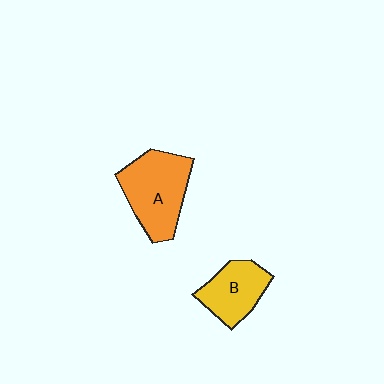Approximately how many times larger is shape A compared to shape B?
Approximately 1.4 times.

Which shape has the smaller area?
Shape B (yellow).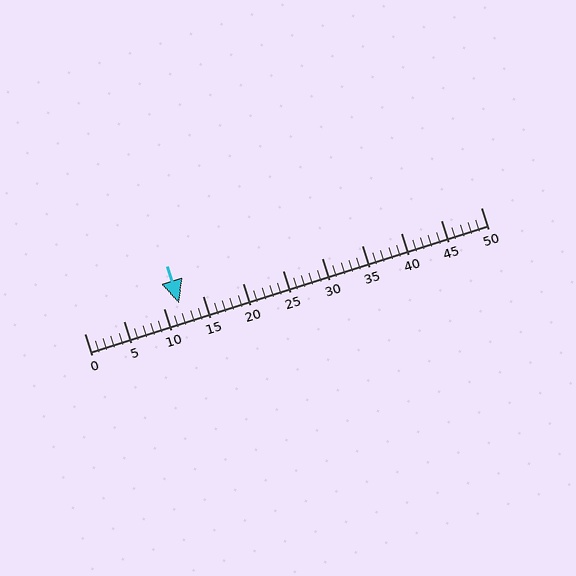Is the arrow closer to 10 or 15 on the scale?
The arrow is closer to 10.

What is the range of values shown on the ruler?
The ruler shows values from 0 to 50.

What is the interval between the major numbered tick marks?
The major tick marks are spaced 5 units apart.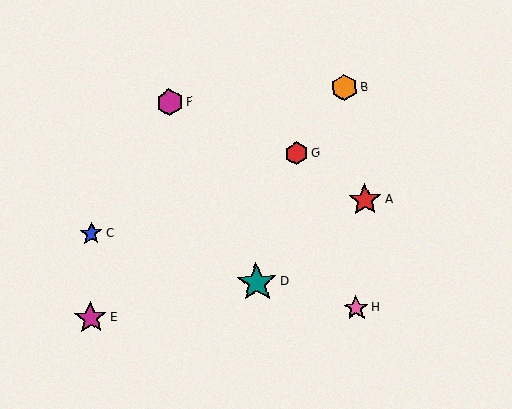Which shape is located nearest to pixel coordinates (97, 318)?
The magenta star (labeled E) at (91, 318) is nearest to that location.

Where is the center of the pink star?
The center of the pink star is at (356, 308).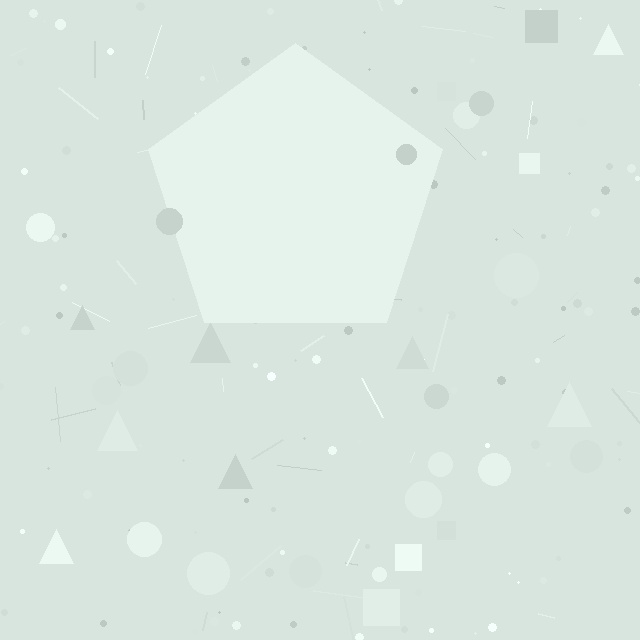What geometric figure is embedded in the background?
A pentagon is embedded in the background.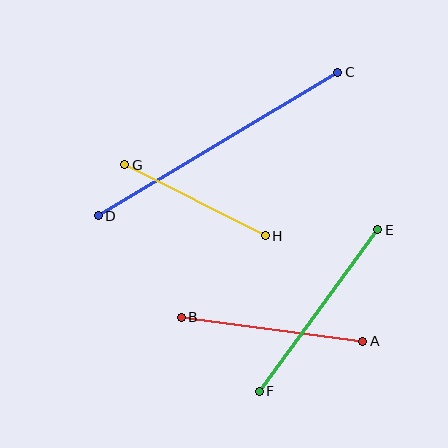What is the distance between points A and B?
The distance is approximately 183 pixels.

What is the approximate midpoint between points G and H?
The midpoint is at approximately (195, 200) pixels.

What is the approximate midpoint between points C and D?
The midpoint is at approximately (218, 144) pixels.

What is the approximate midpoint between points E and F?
The midpoint is at approximately (318, 311) pixels.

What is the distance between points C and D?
The distance is approximately 279 pixels.